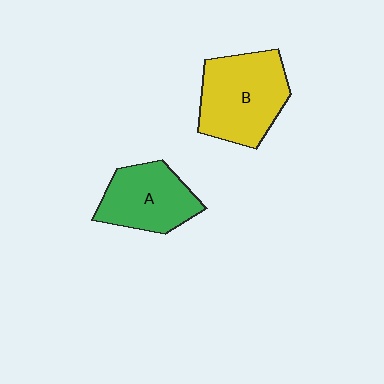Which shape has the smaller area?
Shape A (green).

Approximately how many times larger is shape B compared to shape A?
Approximately 1.3 times.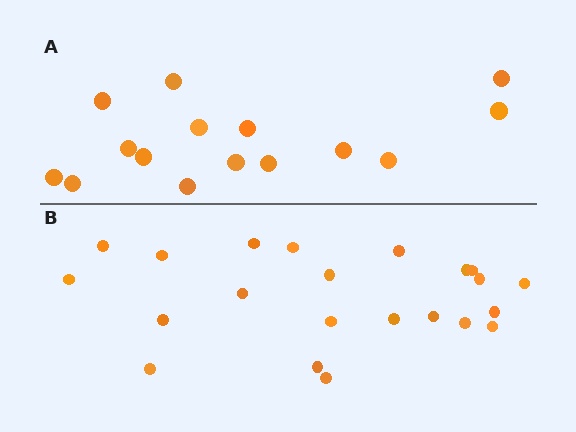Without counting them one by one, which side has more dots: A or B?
Region B (the bottom region) has more dots.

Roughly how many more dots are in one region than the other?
Region B has roughly 8 or so more dots than region A.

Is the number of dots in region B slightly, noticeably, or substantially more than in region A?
Region B has substantially more. The ratio is roughly 1.5 to 1.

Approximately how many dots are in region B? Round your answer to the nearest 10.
About 20 dots. (The exact count is 22, which rounds to 20.)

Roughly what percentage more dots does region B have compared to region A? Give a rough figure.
About 45% more.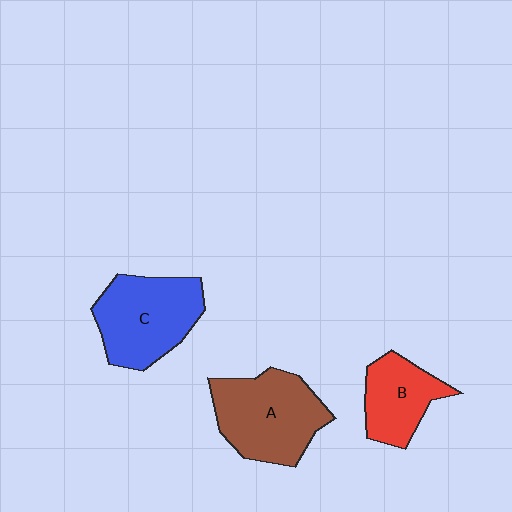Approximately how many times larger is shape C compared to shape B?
Approximately 1.5 times.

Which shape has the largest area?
Shape A (brown).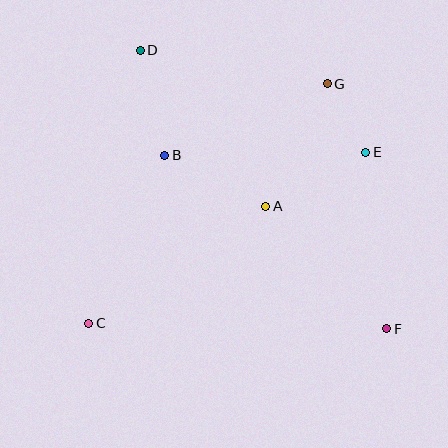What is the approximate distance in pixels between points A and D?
The distance between A and D is approximately 200 pixels.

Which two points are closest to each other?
Points E and G are closest to each other.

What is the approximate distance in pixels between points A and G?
The distance between A and G is approximately 137 pixels.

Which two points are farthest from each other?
Points D and F are farthest from each other.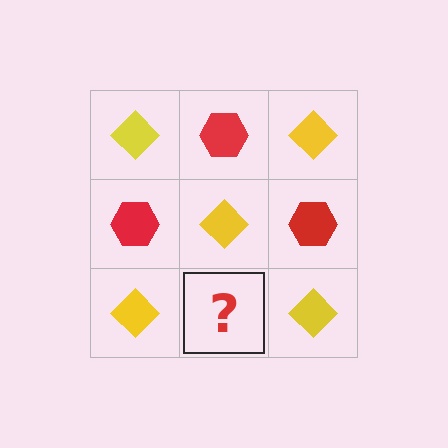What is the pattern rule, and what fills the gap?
The rule is that it alternates yellow diamond and red hexagon in a checkerboard pattern. The gap should be filled with a red hexagon.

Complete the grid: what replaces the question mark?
The question mark should be replaced with a red hexagon.